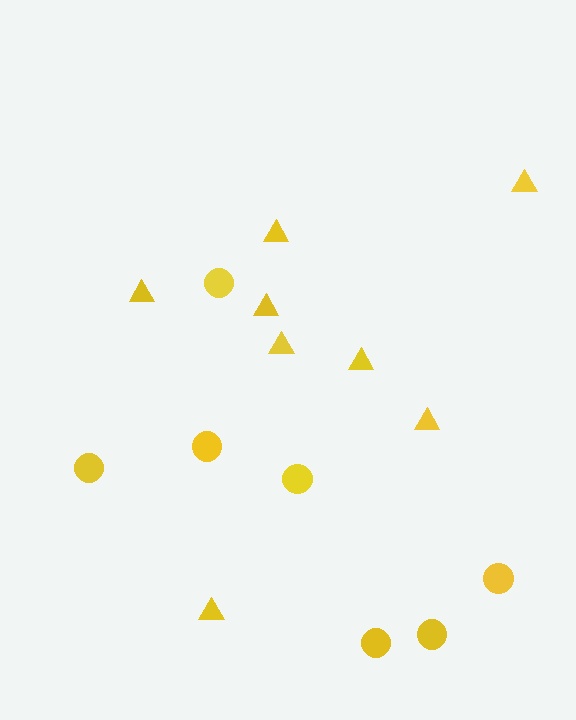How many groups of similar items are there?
There are 2 groups: one group of circles (7) and one group of triangles (8).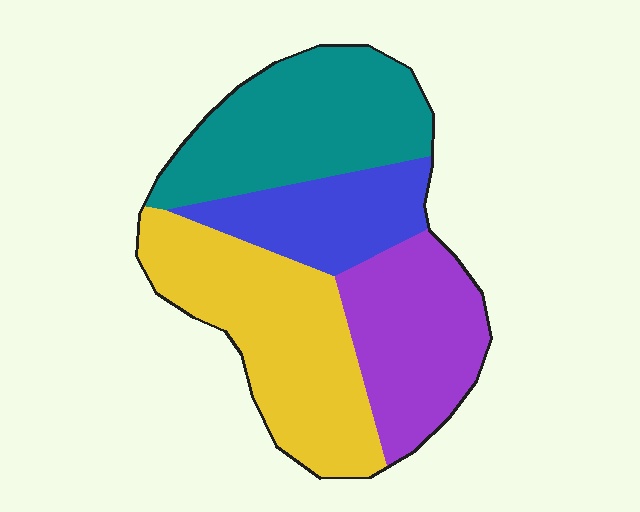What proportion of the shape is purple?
Purple covers 23% of the shape.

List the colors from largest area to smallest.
From largest to smallest: yellow, teal, purple, blue.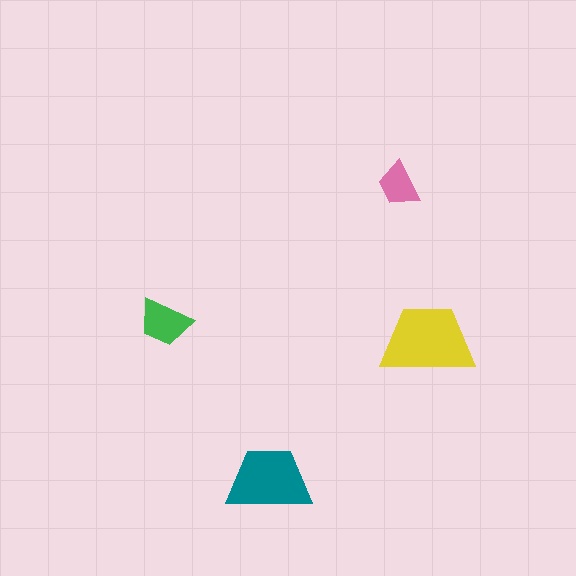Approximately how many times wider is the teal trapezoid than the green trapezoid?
About 1.5 times wider.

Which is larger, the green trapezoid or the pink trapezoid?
The green one.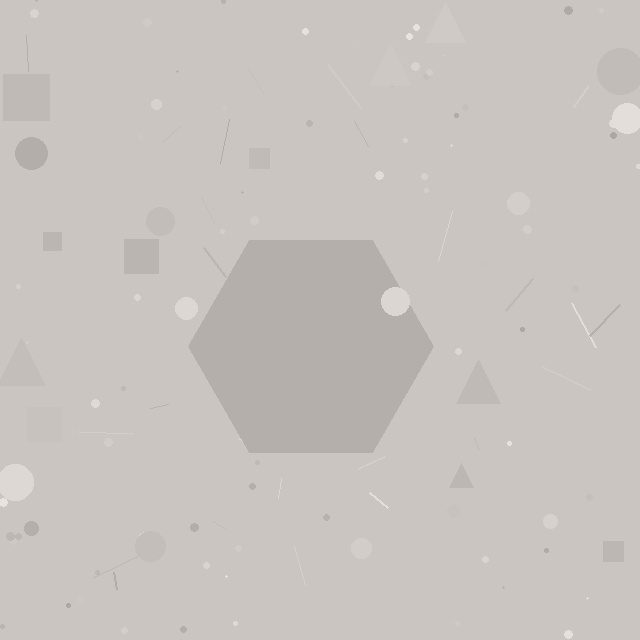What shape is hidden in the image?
A hexagon is hidden in the image.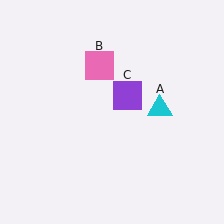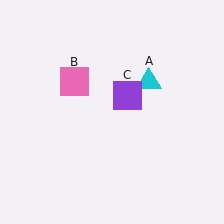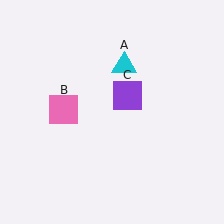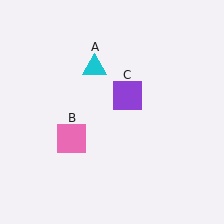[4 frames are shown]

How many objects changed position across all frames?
2 objects changed position: cyan triangle (object A), pink square (object B).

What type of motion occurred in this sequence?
The cyan triangle (object A), pink square (object B) rotated counterclockwise around the center of the scene.